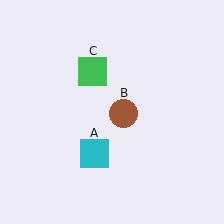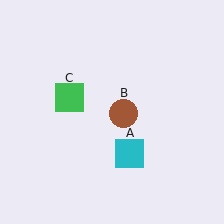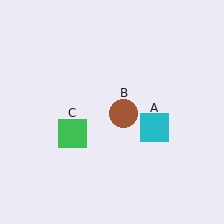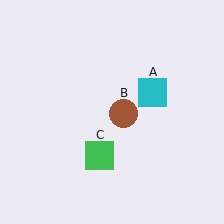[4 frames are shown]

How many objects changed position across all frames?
2 objects changed position: cyan square (object A), green square (object C).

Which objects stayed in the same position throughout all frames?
Brown circle (object B) remained stationary.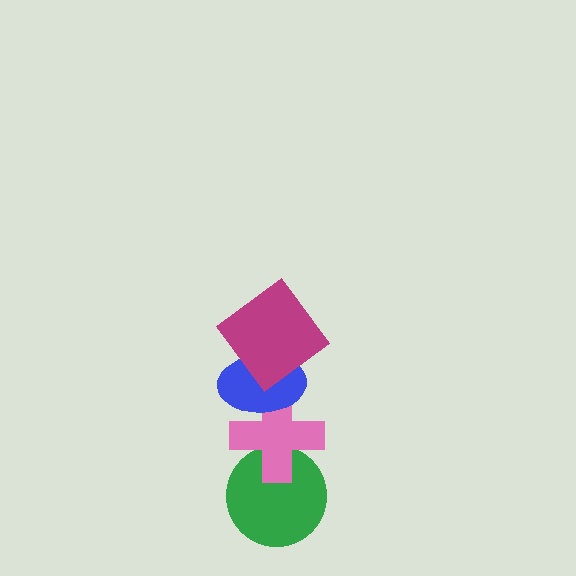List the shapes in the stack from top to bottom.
From top to bottom: the magenta diamond, the blue ellipse, the pink cross, the green circle.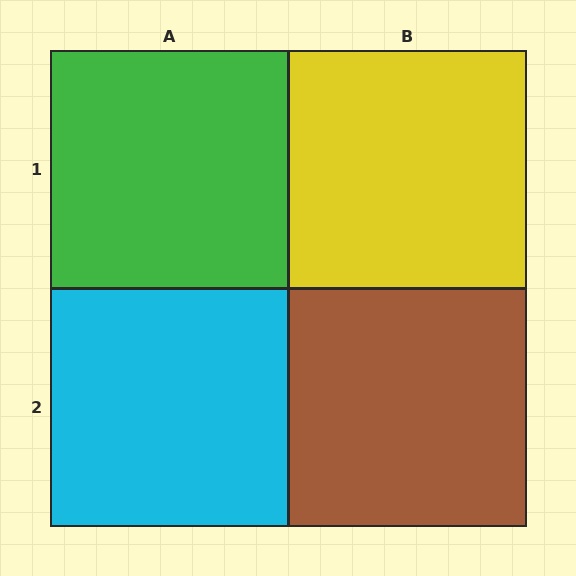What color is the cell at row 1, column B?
Yellow.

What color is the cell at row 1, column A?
Green.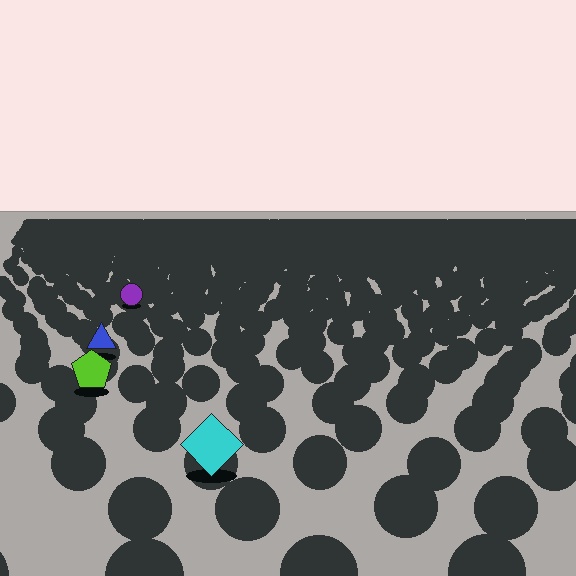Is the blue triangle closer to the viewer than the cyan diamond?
No. The cyan diamond is closer — you can tell from the texture gradient: the ground texture is coarser near it.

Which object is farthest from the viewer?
The purple circle is farthest from the viewer. It appears smaller and the ground texture around it is denser.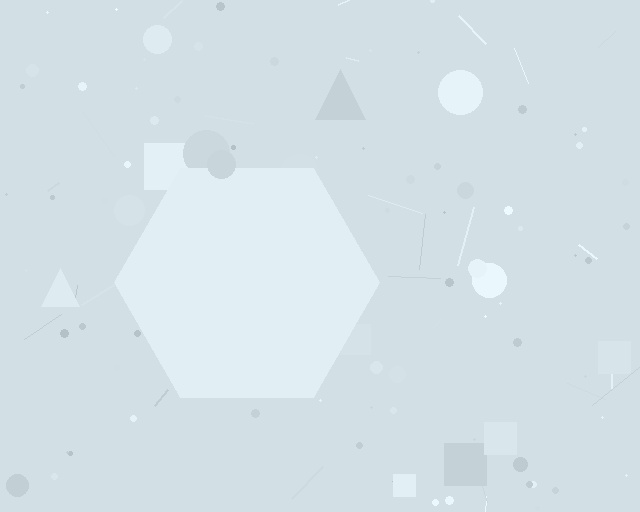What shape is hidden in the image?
A hexagon is hidden in the image.